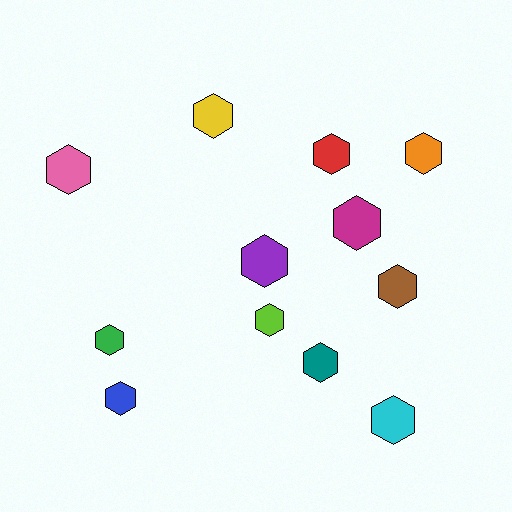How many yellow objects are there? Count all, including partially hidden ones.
There is 1 yellow object.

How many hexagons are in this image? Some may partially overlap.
There are 12 hexagons.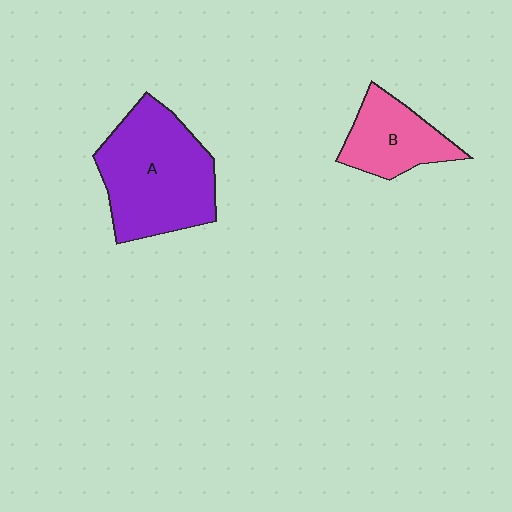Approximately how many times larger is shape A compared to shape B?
Approximately 1.9 times.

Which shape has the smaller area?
Shape B (pink).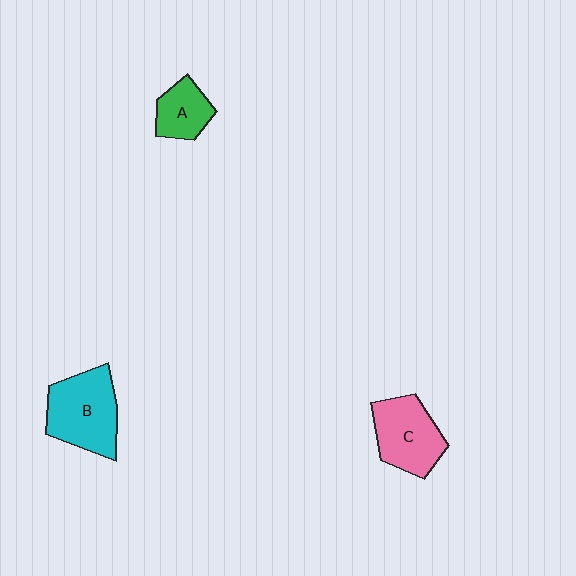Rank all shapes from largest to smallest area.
From largest to smallest: B (cyan), C (pink), A (green).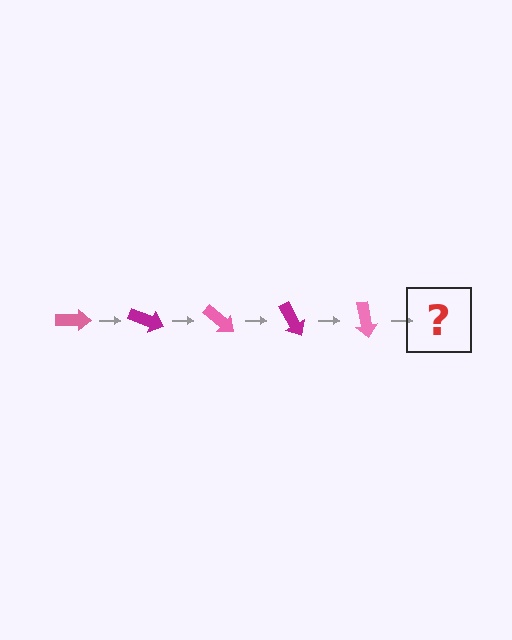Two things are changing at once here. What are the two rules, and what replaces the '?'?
The two rules are that it rotates 20 degrees each step and the color cycles through pink and magenta. The '?' should be a magenta arrow, rotated 100 degrees from the start.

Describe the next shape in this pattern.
It should be a magenta arrow, rotated 100 degrees from the start.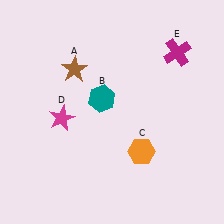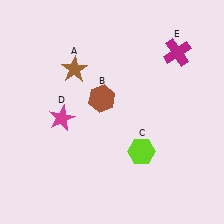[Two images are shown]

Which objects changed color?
B changed from teal to brown. C changed from orange to lime.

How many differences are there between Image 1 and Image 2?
There are 2 differences between the two images.